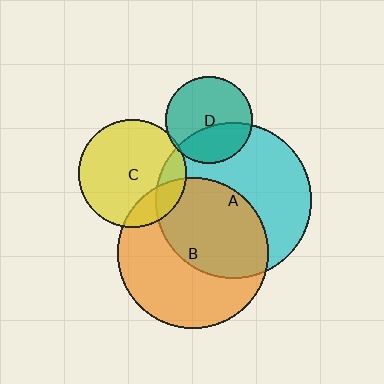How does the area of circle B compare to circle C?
Approximately 2.0 times.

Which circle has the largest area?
Circle A (cyan).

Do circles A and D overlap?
Yes.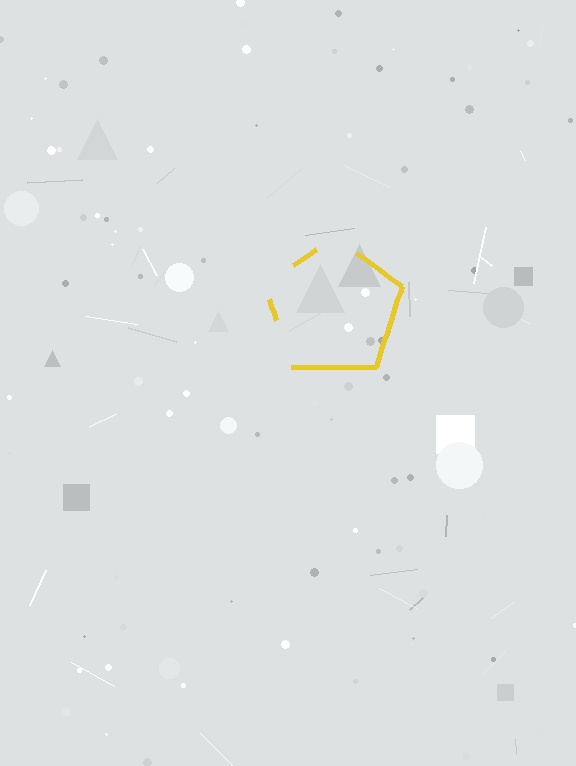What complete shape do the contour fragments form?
The contour fragments form a pentagon.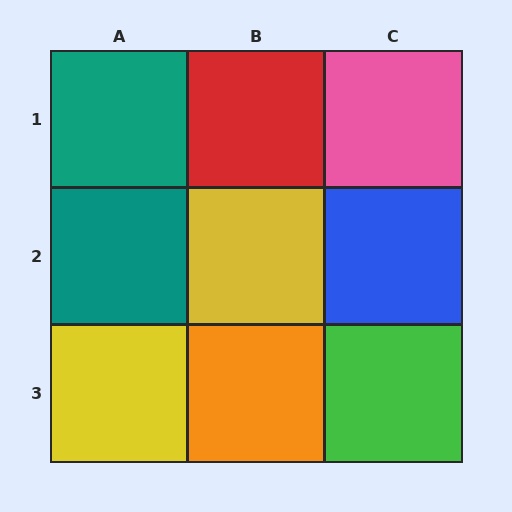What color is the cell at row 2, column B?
Yellow.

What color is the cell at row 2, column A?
Teal.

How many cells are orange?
1 cell is orange.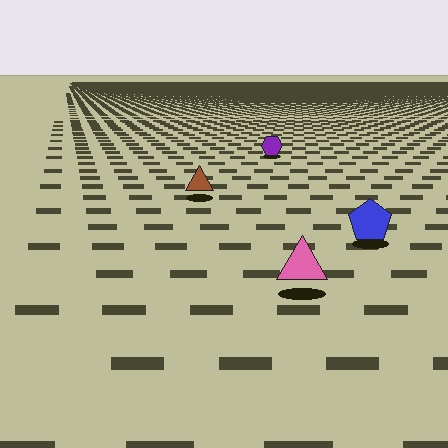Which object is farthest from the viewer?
The purple hexagon is farthest from the viewer. It appears smaller and the ground texture around it is denser.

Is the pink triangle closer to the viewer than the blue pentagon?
Yes. The pink triangle is closer — you can tell from the texture gradient: the ground texture is coarser near it.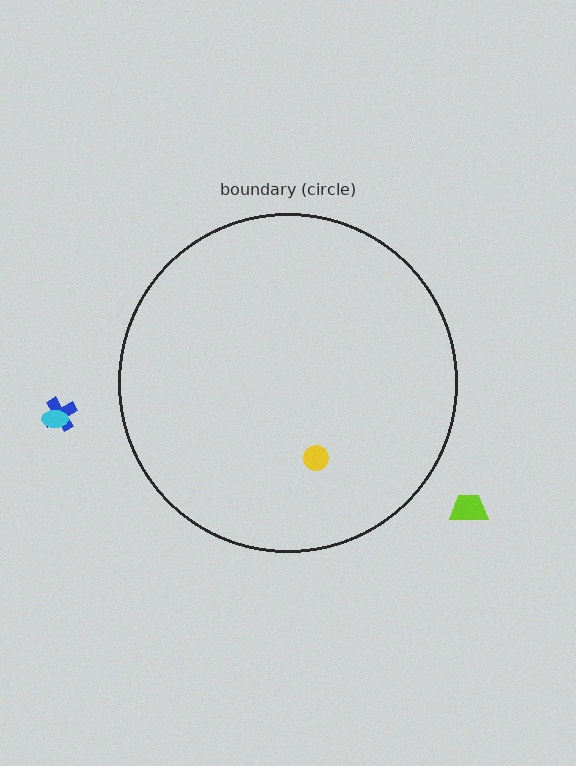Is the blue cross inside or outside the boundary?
Outside.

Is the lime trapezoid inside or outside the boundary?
Outside.